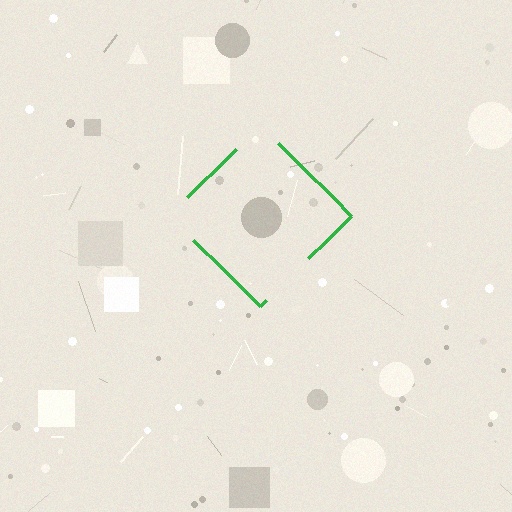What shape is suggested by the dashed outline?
The dashed outline suggests a diamond.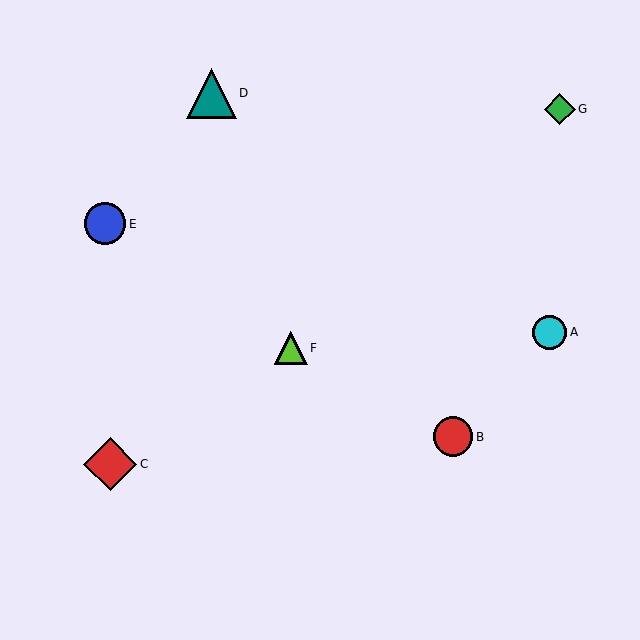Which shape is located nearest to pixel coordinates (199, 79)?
The teal triangle (labeled D) at (212, 93) is nearest to that location.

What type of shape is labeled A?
Shape A is a cyan circle.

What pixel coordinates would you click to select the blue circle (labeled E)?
Click at (105, 224) to select the blue circle E.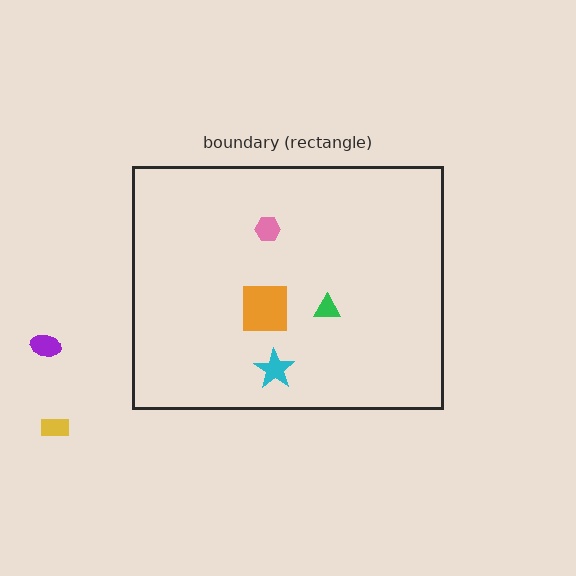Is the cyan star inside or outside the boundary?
Inside.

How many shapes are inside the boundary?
4 inside, 2 outside.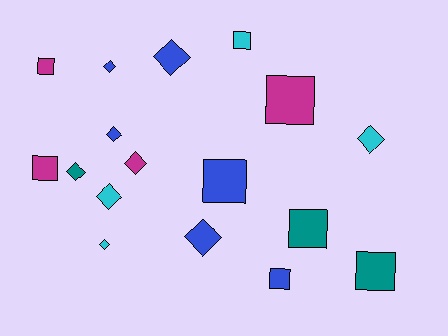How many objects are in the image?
There are 17 objects.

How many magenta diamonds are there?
There is 1 magenta diamond.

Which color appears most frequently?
Blue, with 6 objects.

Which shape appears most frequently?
Diamond, with 9 objects.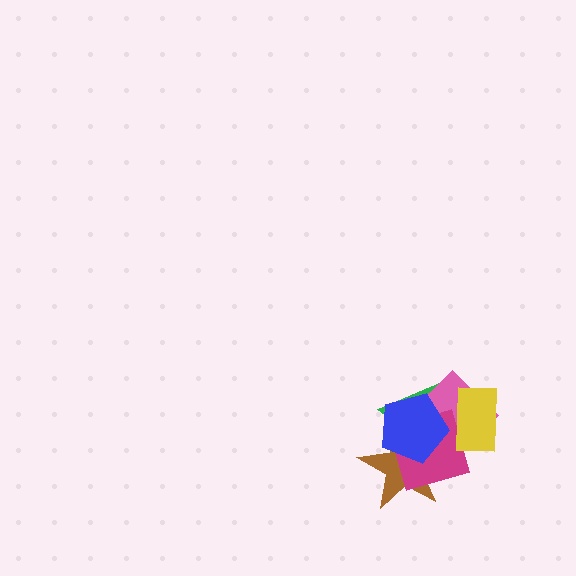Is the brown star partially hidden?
Yes, it is partially covered by another shape.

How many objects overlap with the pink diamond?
5 objects overlap with the pink diamond.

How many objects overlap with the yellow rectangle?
3 objects overlap with the yellow rectangle.